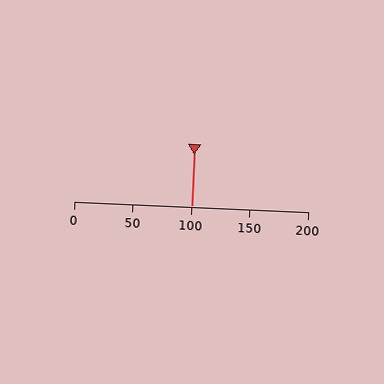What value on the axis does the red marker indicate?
The marker indicates approximately 100.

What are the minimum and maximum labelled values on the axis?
The axis runs from 0 to 200.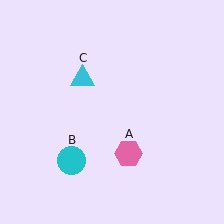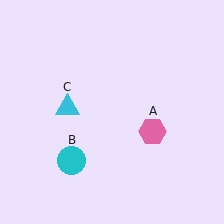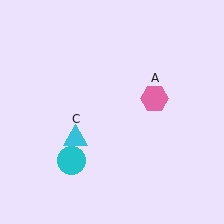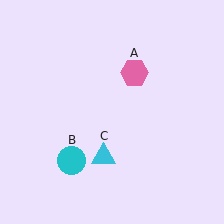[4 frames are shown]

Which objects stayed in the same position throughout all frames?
Cyan circle (object B) remained stationary.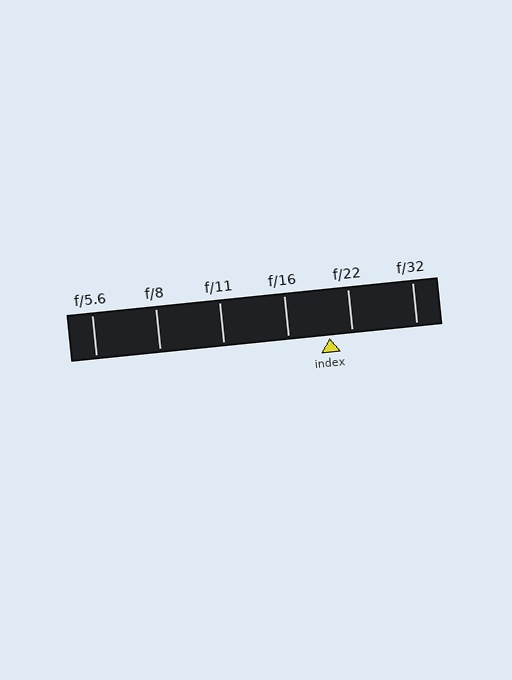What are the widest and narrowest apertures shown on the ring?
The widest aperture shown is f/5.6 and the narrowest is f/32.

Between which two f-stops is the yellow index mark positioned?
The index mark is between f/16 and f/22.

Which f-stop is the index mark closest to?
The index mark is closest to f/22.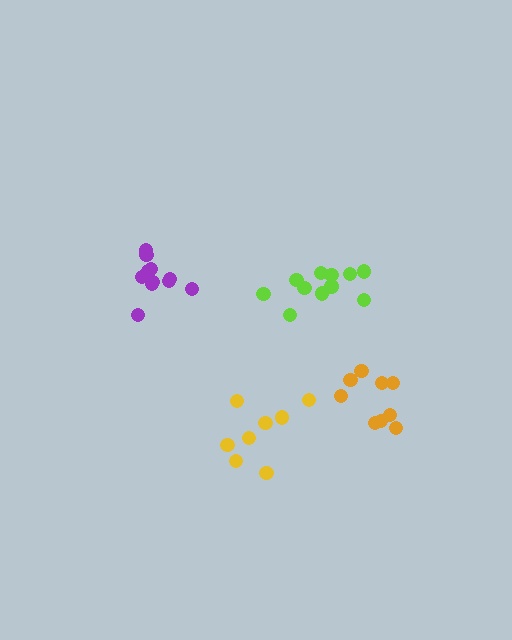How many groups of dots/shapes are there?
There are 4 groups.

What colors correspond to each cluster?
The clusters are colored: lime, purple, orange, yellow.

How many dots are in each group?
Group 1: 11 dots, Group 2: 11 dots, Group 3: 9 dots, Group 4: 8 dots (39 total).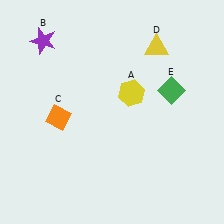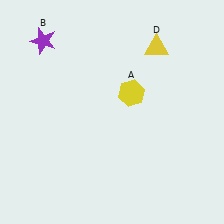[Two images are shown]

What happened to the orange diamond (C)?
The orange diamond (C) was removed in Image 2. It was in the bottom-left area of Image 1.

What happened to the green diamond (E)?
The green diamond (E) was removed in Image 2. It was in the top-right area of Image 1.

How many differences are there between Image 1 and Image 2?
There are 2 differences between the two images.